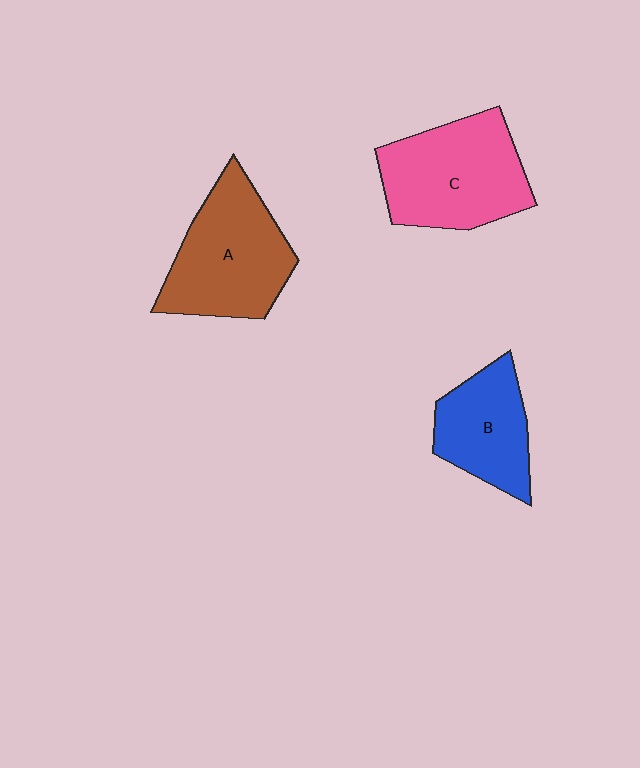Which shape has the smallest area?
Shape B (blue).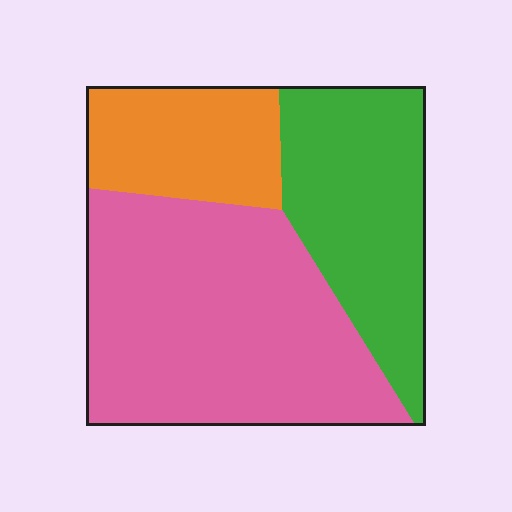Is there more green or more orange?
Green.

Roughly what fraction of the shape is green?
Green takes up about one third (1/3) of the shape.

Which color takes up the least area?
Orange, at roughly 20%.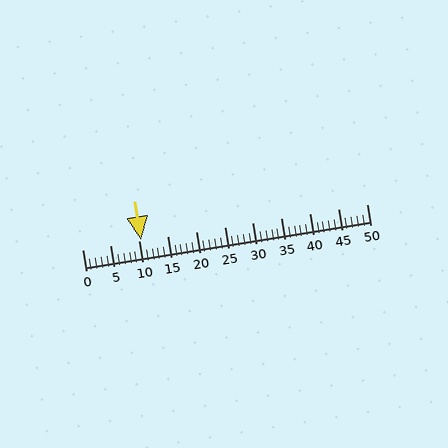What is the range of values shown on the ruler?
The ruler shows values from 0 to 50.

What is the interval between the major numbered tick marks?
The major tick marks are spaced 5 units apart.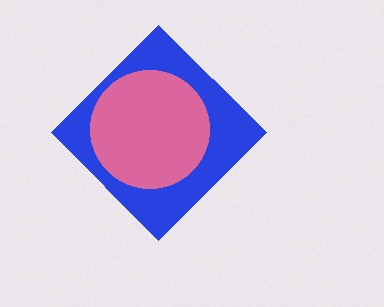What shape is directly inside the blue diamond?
The pink circle.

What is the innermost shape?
The pink circle.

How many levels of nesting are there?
2.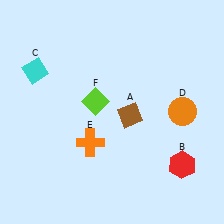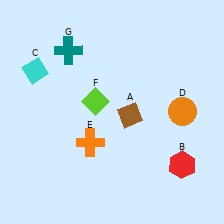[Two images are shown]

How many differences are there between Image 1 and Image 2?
There is 1 difference between the two images.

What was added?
A teal cross (G) was added in Image 2.